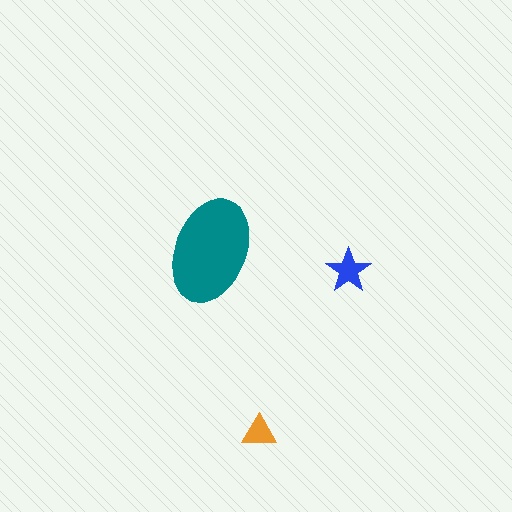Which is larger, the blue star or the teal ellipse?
The teal ellipse.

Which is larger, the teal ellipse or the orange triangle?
The teal ellipse.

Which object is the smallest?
The orange triangle.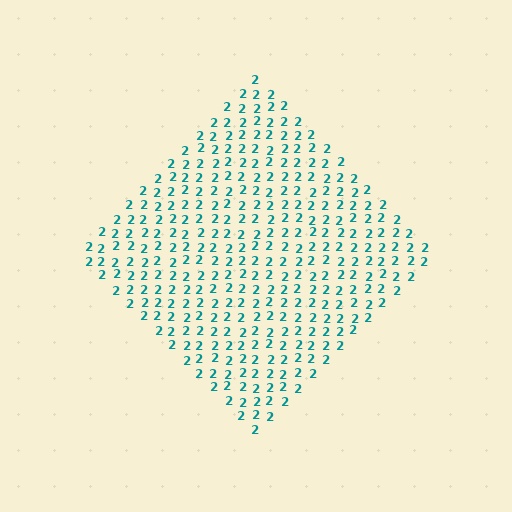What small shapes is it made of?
It is made of small digit 2's.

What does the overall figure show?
The overall figure shows a diamond.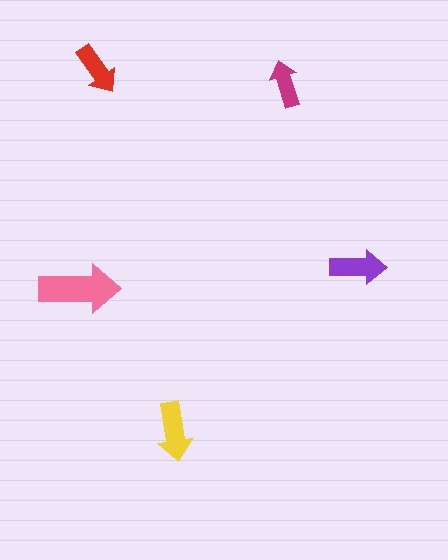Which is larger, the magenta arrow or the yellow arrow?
The yellow one.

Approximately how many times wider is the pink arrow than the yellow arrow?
About 1.5 times wider.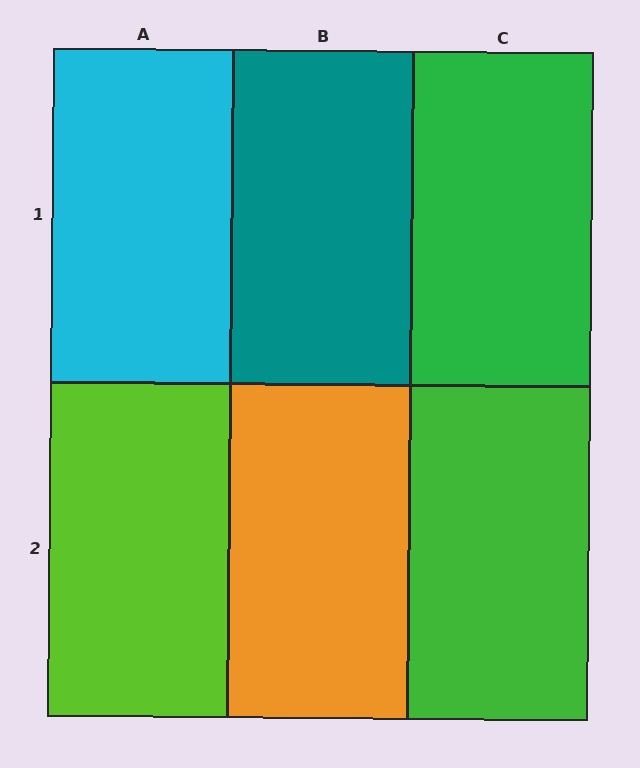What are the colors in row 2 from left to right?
Lime, orange, green.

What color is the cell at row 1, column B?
Teal.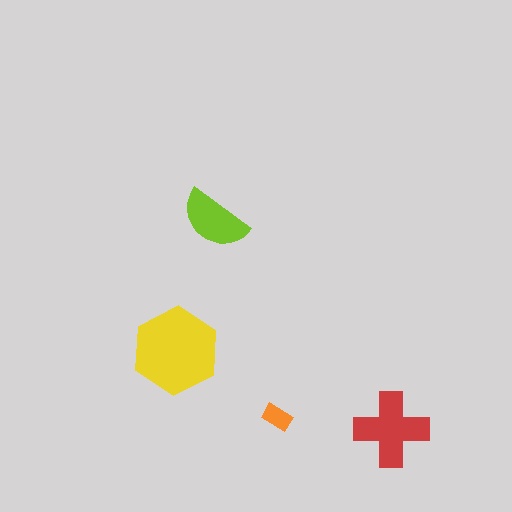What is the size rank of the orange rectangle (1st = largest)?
4th.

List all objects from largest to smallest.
The yellow hexagon, the red cross, the lime semicircle, the orange rectangle.